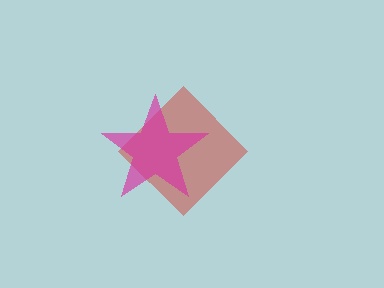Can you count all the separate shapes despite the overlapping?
Yes, there are 2 separate shapes.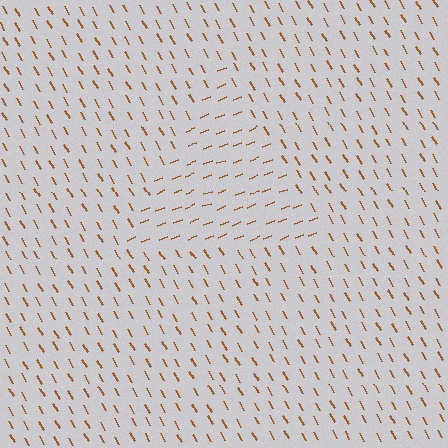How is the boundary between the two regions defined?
The boundary is defined purely by a change in line orientation (approximately 81 degrees difference). All lines are the same color and thickness.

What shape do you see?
I see a triangle.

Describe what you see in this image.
The image is filled with small brown line segments. A triangle region in the image has lines oriented differently from the surrounding lines, creating a visible texture boundary.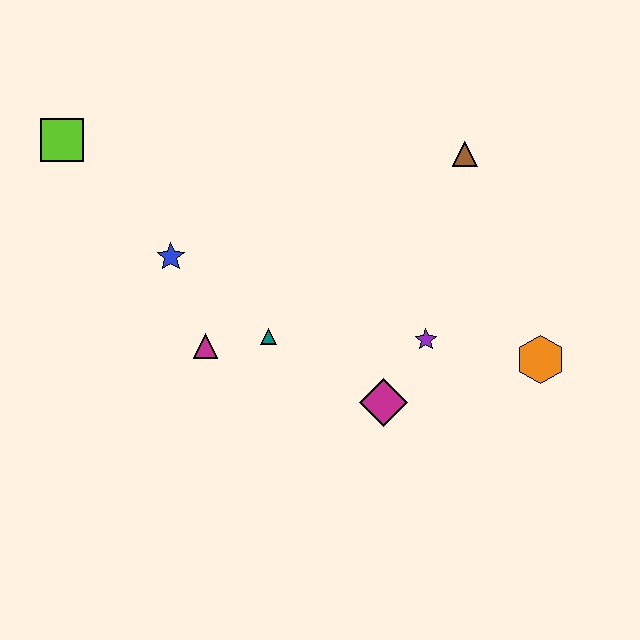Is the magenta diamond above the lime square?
No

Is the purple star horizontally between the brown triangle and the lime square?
Yes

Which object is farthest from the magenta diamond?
The lime square is farthest from the magenta diamond.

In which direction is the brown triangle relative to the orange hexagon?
The brown triangle is above the orange hexagon.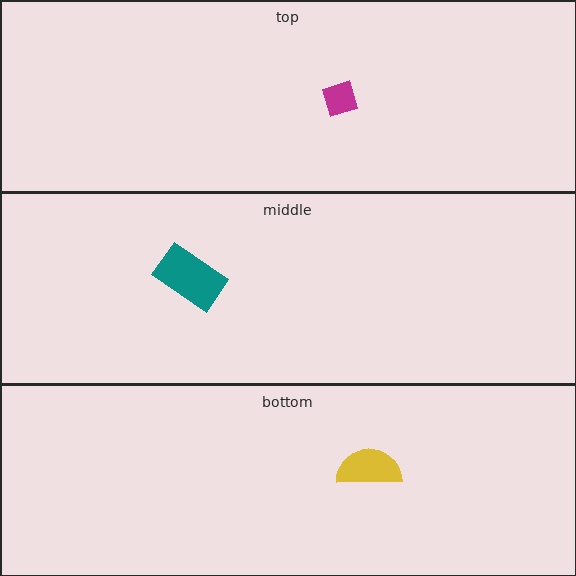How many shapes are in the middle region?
1.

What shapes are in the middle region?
The teal rectangle.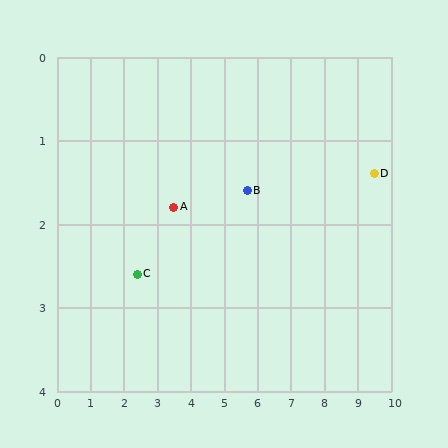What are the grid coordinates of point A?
Point A is at approximately (3.5, 1.8).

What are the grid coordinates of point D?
Point D is at approximately (9.5, 1.4).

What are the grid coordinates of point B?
Point B is at approximately (5.7, 1.6).